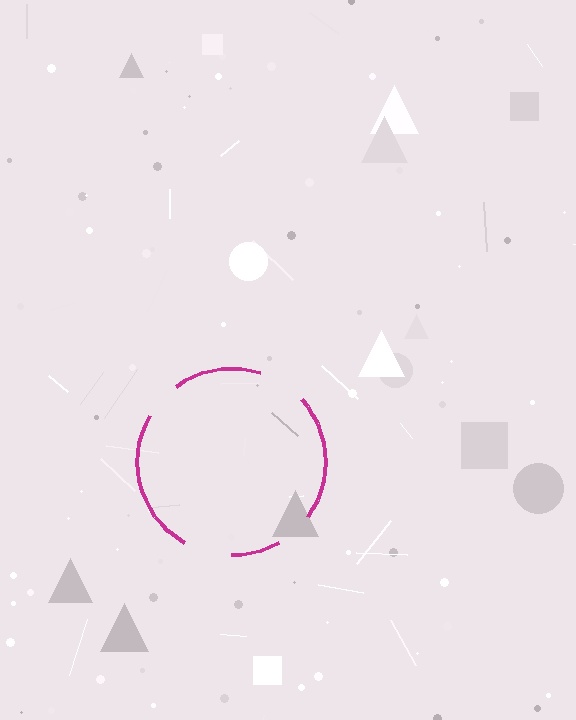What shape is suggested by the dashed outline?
The dashed outline suggests a circle.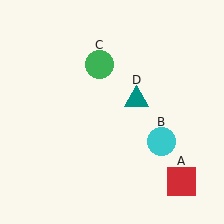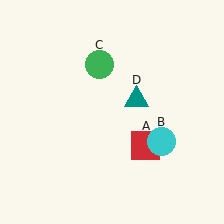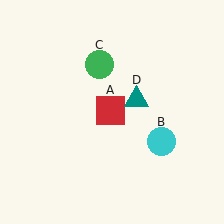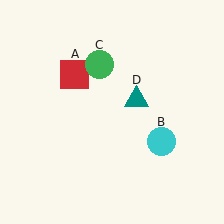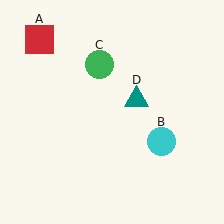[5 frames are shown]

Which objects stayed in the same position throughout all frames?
Cyan circle (object B) and green circle (object C) and teal triangle (object D) remained stationary.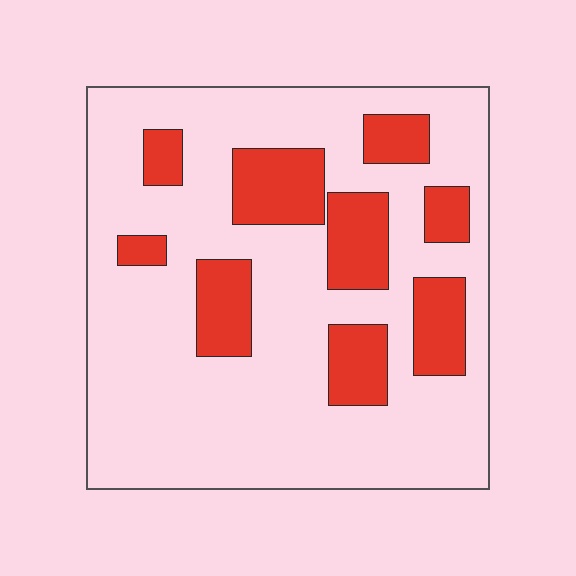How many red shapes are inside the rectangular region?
9.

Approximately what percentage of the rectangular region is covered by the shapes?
Approximately 25%.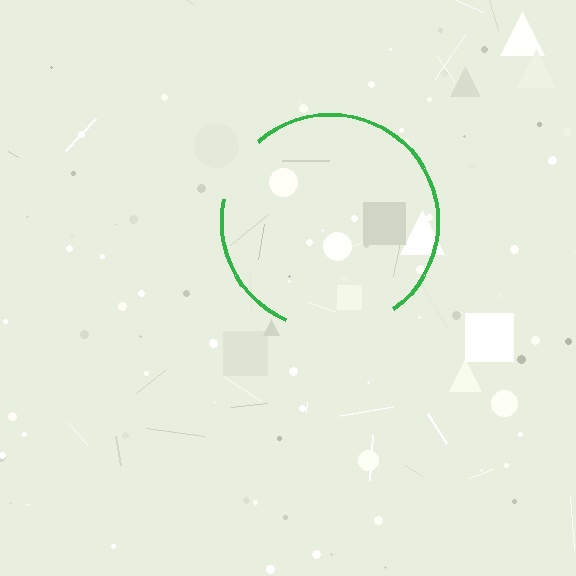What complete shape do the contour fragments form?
The contour fragments form a circle.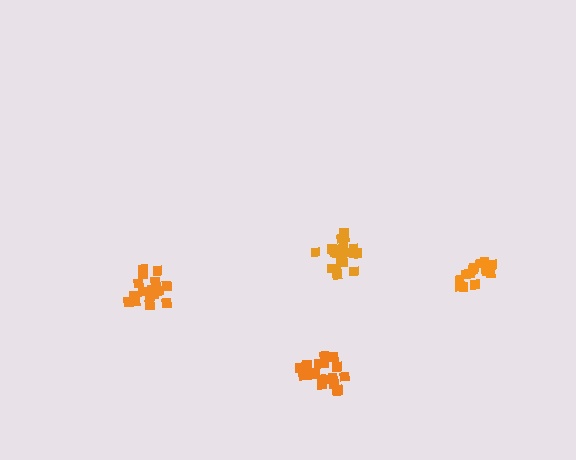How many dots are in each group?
Group 1: 21 dots, Group 2: 20 dots, Group 3: 17 dots, Group 4: 15 dots (73 total).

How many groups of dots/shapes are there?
There are 4 groups.